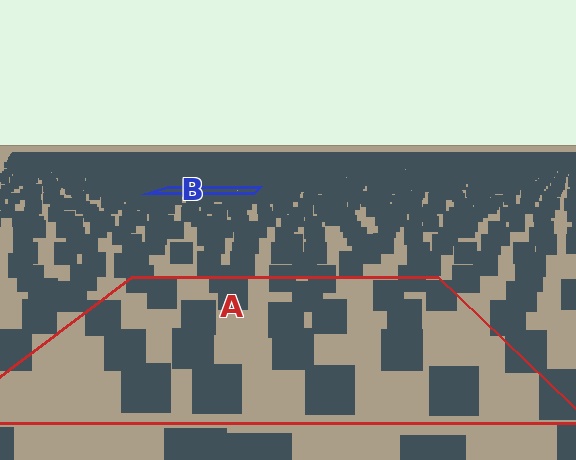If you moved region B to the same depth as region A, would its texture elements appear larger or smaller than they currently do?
They would appear larger. At a closer depth, the same texture elements are projected at a bigger on-screen size.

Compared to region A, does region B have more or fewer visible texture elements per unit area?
Region B has more texture elements per unit area — they are packed more densely because it is farther away.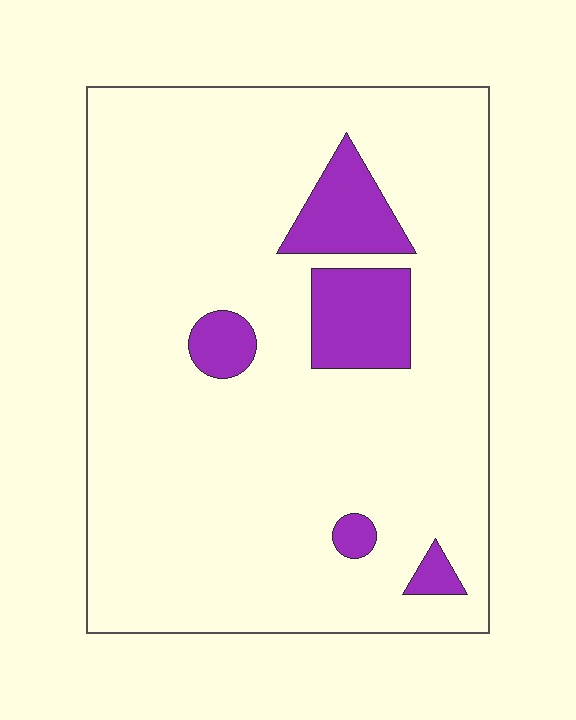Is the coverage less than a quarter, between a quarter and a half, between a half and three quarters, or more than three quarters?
Less than a quarter.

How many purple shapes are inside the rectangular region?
5.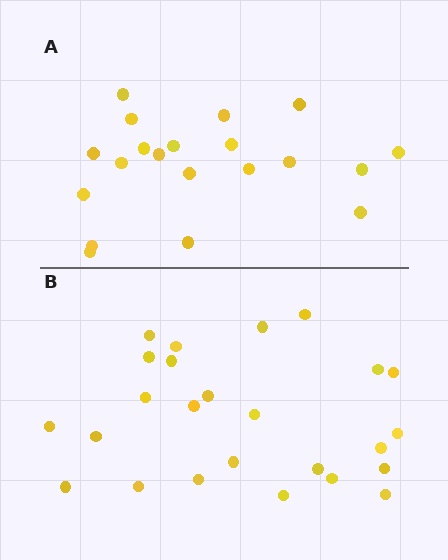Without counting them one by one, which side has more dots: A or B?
Region B (the bottom region) has more dots.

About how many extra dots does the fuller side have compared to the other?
Region B has about 5 more dots than region A.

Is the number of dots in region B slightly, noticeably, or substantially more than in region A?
Region B has noticeably more, but not dramatically so. The ratio is roughly 1.2 to 1.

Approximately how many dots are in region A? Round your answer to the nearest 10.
About 20 dots.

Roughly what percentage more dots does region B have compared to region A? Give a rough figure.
About 25% more.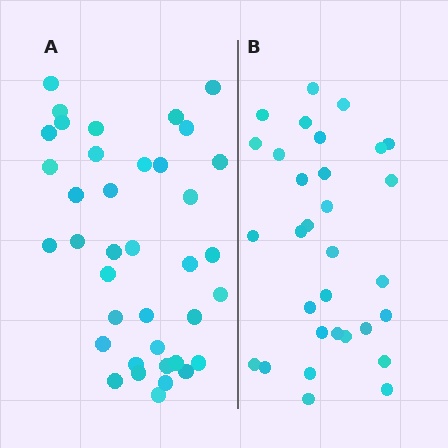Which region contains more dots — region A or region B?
Region A (the left region) has more dots.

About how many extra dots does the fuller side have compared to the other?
Region A has roughly 8 or so more dots than region B.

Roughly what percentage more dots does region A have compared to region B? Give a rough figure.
About 25% more.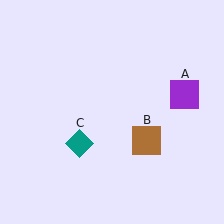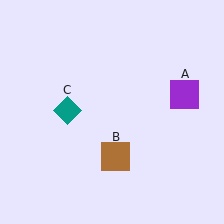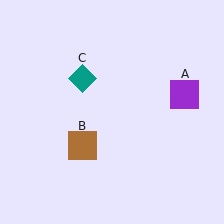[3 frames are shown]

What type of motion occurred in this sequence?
The brown square (object B), teal diamond (object C) rotated clockwise around the center of the scene.